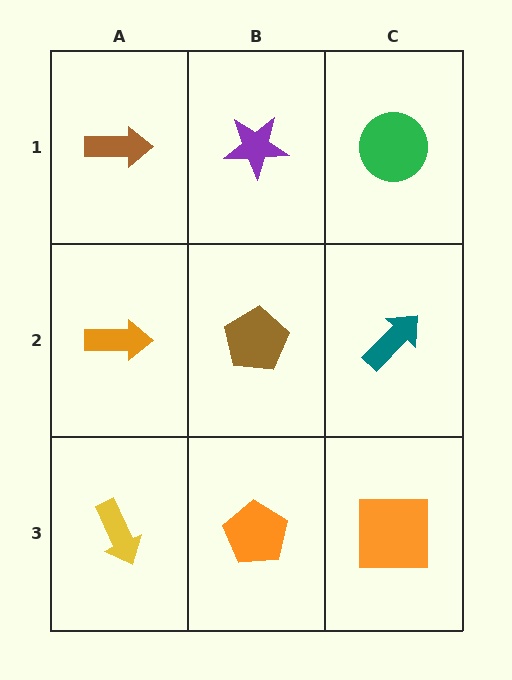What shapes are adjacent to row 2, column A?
A brown arrow (row 1, column A), a yellow arrow (row 3, column A), a brown pentagon (row 2, column B).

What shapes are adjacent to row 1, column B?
A brown pentagon (row 2, column B), a brown arrow (row 1, column A), a green circle (row 1, column C).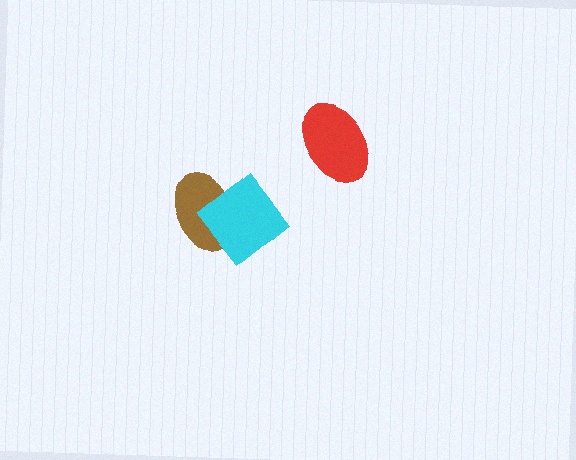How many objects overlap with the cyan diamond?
1 object overlaps with the cyan diamond.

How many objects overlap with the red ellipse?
0 objects overlap with the red ellipse.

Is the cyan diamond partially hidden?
No, no other shape covers it.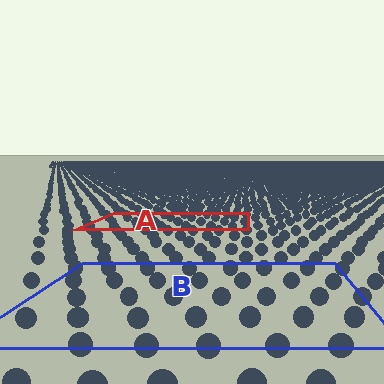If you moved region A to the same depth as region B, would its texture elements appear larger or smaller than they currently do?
They would appear larger. At a closer depth, the same texture elements are projected at a bigger on-screen size.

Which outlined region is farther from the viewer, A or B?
Region A is farther from the viewer — the texture elements inside it appear smaller and more densely packed.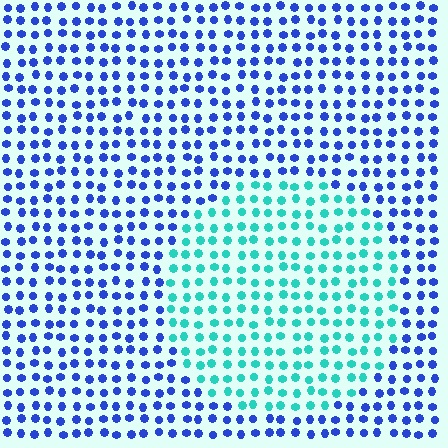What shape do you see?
I see a circle.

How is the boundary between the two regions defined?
The boundary is defined purely by a slight shift in hue (about 57 degrees). Spacing, size, and orientation are identical on both sides.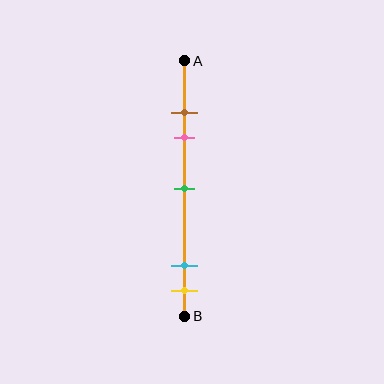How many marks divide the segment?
There are 5 marks dividing the segment.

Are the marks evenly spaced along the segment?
No, the marks are not evenly spaced.